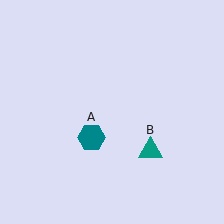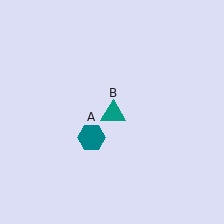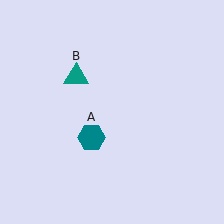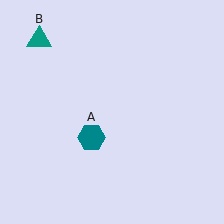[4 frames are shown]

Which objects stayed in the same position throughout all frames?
Teal hexagon (object A) remained stationary.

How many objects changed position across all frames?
1 object changed position: teal triangle (object B).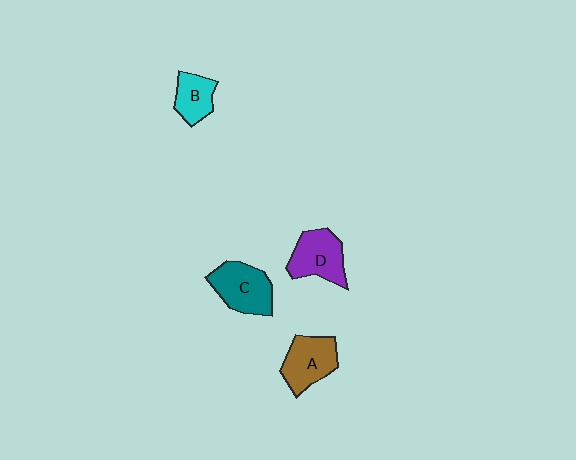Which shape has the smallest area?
Shape B (cyan).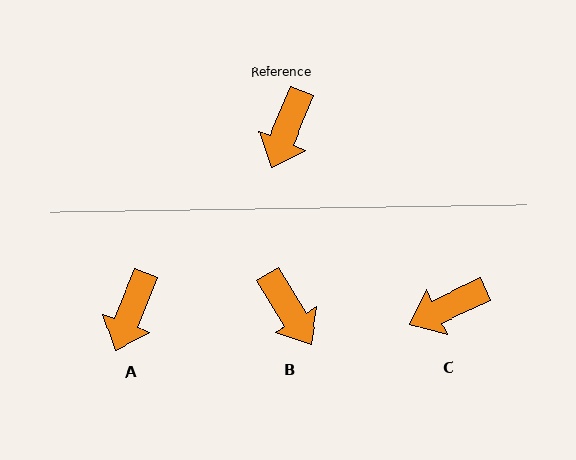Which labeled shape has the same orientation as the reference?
A.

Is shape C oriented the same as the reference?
No, it is off by about 43 degrees.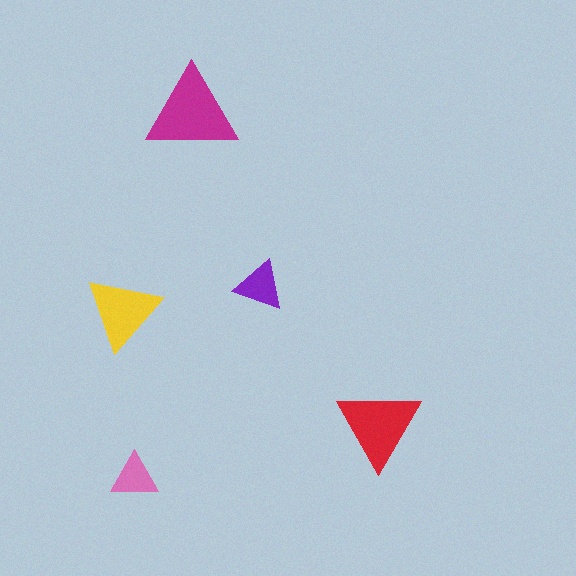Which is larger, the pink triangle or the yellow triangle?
The yellow one.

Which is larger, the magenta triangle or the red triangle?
The magenta one.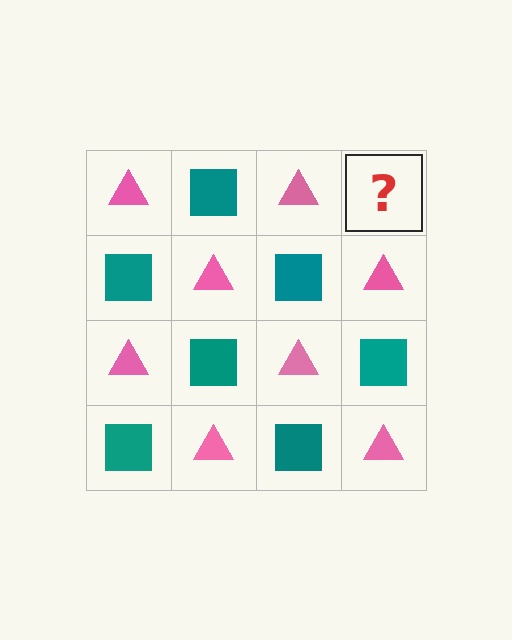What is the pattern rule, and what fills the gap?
The rule is that it alternates pink triangle and teal square in a checkerboard pattern. The gap should be filled with a teal square.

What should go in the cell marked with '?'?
The missing cell should contain a teal square.